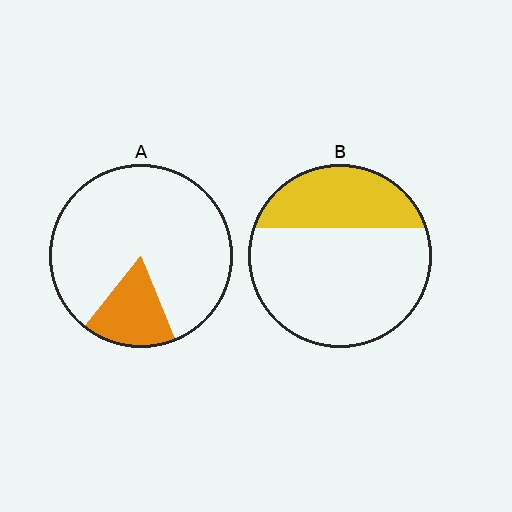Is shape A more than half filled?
No.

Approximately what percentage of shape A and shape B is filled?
A is approximately 15% and B is approximately 30%.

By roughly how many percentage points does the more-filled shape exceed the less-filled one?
By roughly 15 percentage points (B over A).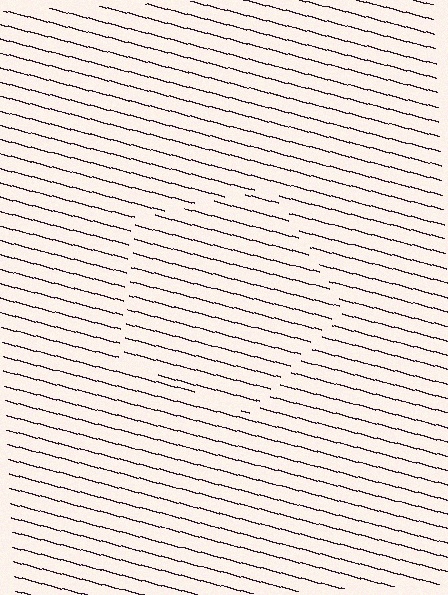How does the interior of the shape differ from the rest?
The interior of the shape contains the same grating, shifted by half a period — the contour is defined by the phase discontinuity where line-ends from the inner and outer gratings abut.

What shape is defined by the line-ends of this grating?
An illusory pentagon. The interior of the shape contains the same grating, shifted by half a period — the contour is defined by the phase discontinuity where line-ends from the inner and outer gratings abut.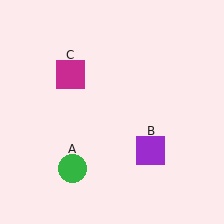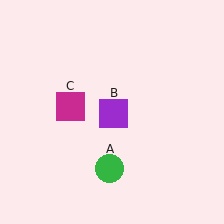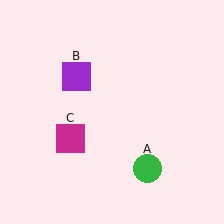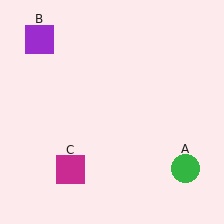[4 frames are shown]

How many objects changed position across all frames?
3 objects changed position: green circle (object A), purple square (object B), magenta square (object C).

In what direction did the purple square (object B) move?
The purple square (object B) moved up and to the left.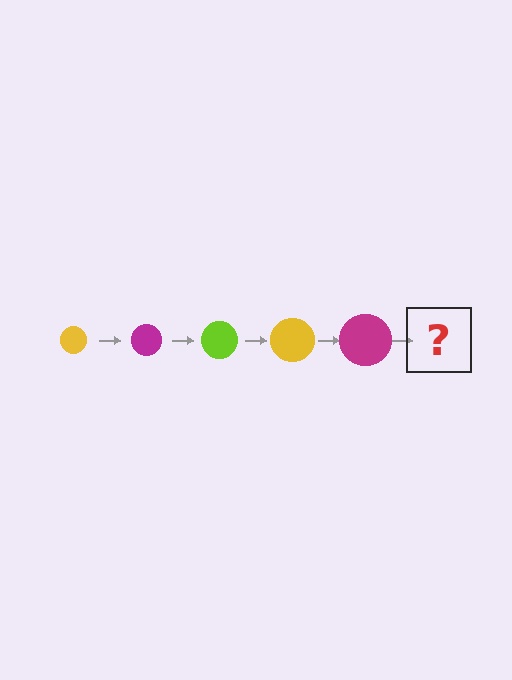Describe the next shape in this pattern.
It should be a lime circle, larger than the previous one.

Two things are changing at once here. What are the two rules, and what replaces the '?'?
The two rules are that the circle grows larger each step and the color cycles through yellow, magenta, and lime. The '?' should be a lime circle, larger than the previous one.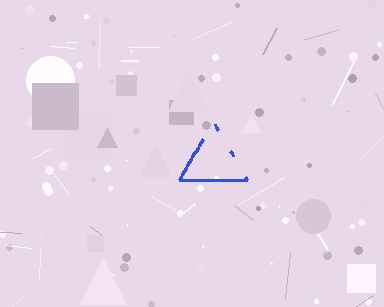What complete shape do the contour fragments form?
The contour fragments form a triangle.